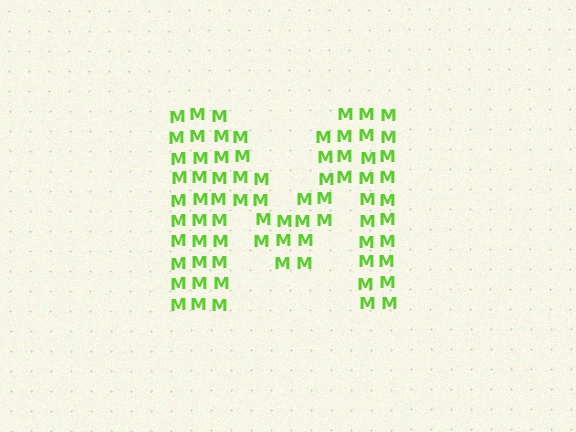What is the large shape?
The large shape is the letter M.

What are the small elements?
The small elements are letter M's.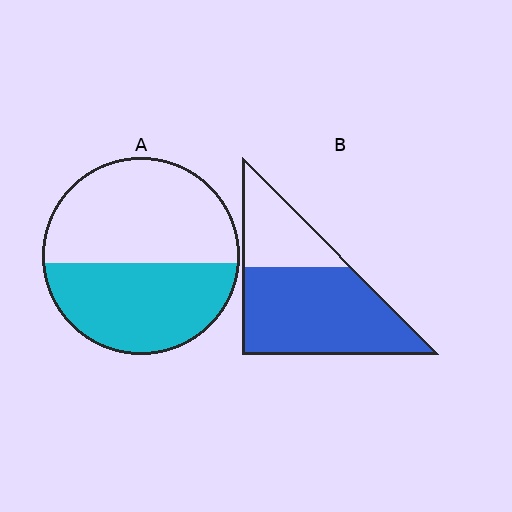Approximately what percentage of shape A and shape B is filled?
A is approximately 45% and B is approximately 70%.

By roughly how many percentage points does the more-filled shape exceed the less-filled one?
By roughly 25 percentage points (B over A).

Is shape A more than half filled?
No.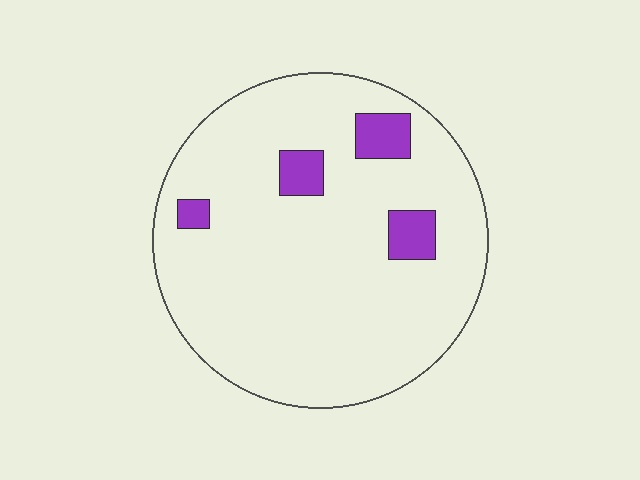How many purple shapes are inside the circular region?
4.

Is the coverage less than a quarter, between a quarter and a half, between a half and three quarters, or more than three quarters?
Less than a quarter.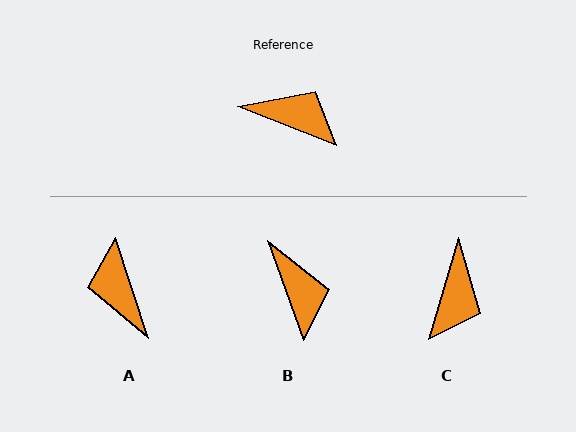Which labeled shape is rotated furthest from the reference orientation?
A, about 130 degrees away.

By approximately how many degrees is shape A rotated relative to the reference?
Approximately 130 degrees counter-clockwise.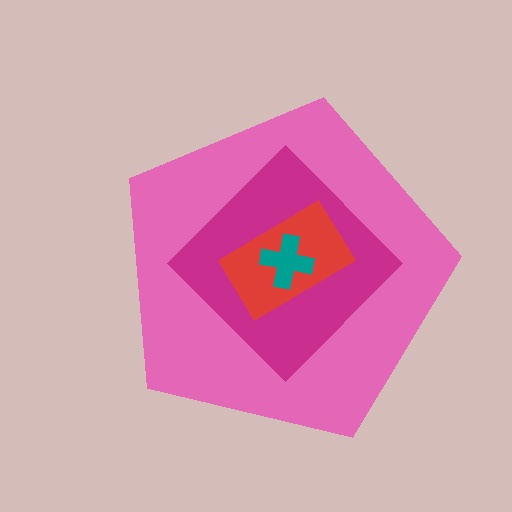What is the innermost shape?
The teal cross.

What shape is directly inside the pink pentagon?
The magenta diamond.